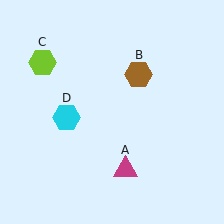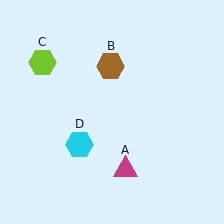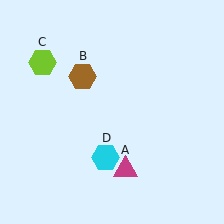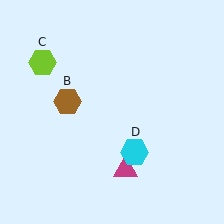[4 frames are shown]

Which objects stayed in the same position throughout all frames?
Magenta triangle (object A) and lime hexagon (object C) remained stationary.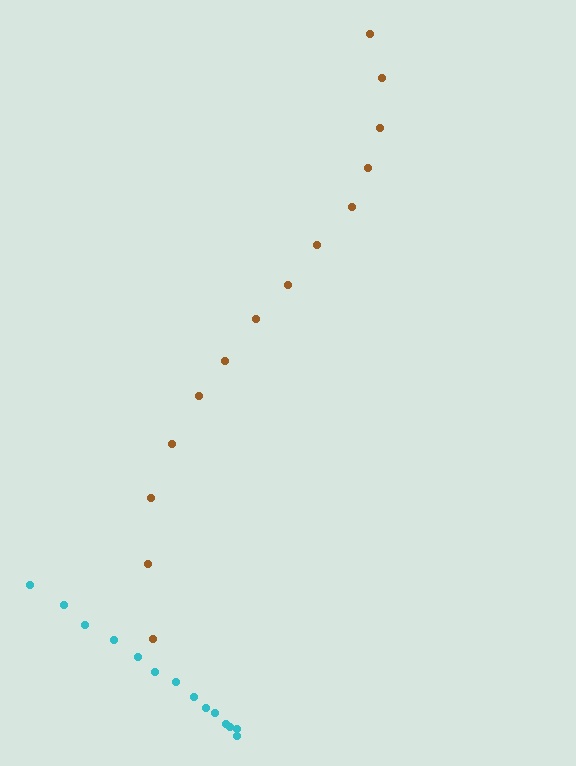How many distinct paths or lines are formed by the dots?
There are 2 distinct paths.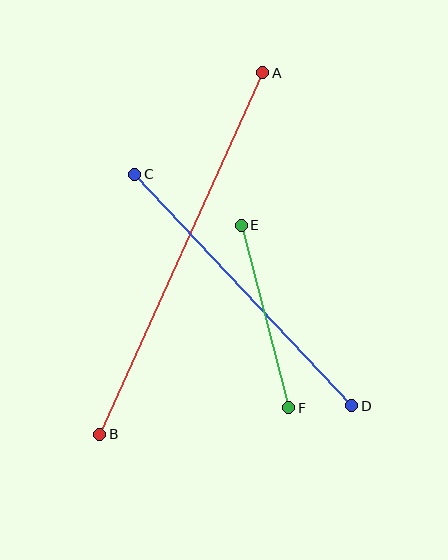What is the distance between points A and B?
The distance is approximately 397 pixels.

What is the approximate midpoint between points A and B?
The midpoint is at approximately (181, 254) pixels.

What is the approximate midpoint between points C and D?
The midpoint is at approximately (243, 290) pixels.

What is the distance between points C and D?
The distance is approximately 318 pixels.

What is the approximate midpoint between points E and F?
The midpoint is at approximately (265, 316) pixels.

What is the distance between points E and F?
The distance is approximately 189 pixels.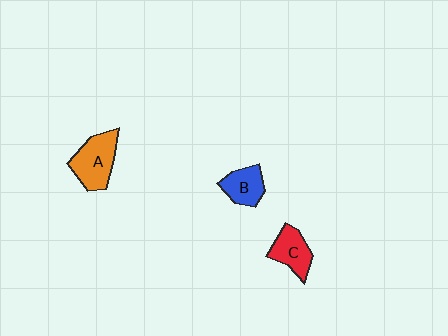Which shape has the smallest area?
Shape B (blue).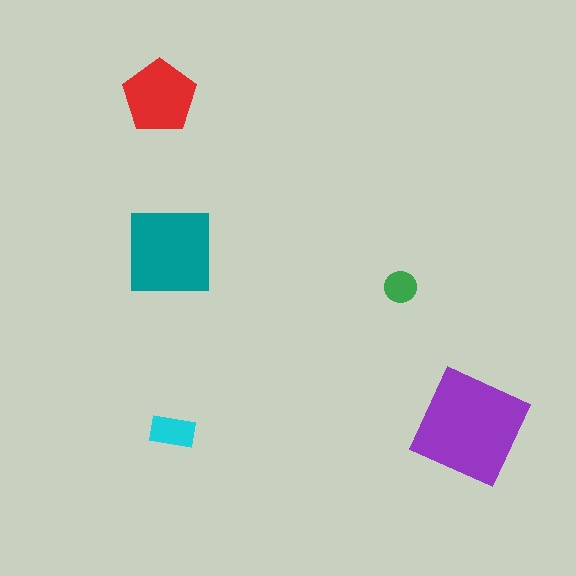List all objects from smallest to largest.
The green circle, the cyan rectangle, the red pentagon, the teal square, the purple diamond.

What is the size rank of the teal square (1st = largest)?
2nd.